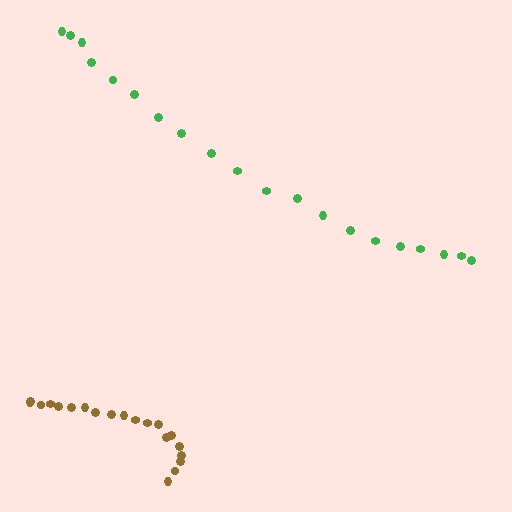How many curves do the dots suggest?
There are 2 distinct paths.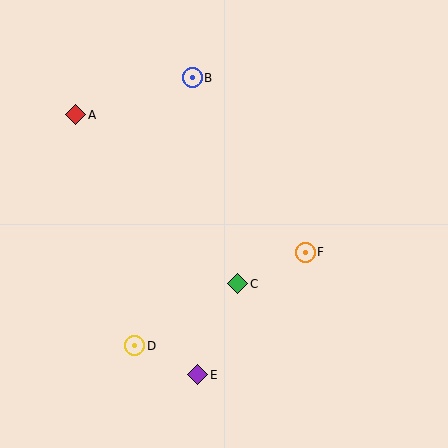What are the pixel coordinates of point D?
Point D is at (135, 346).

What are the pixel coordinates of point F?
Point F is at (305, 252).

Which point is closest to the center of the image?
Point C at (238, 284) is closest to the center.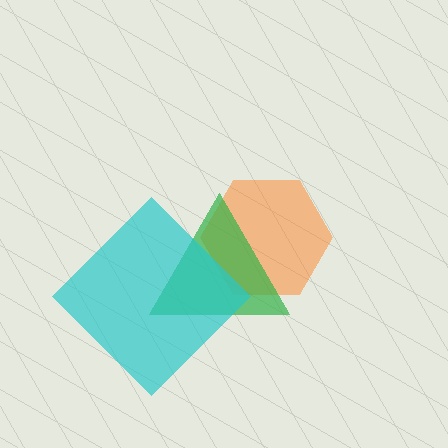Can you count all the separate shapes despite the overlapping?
Yes, there are 3 separate shapes.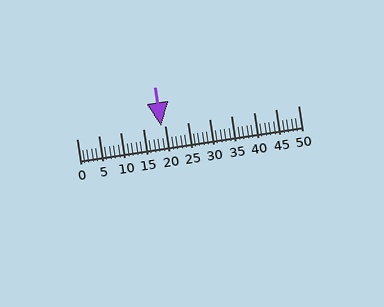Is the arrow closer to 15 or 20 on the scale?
The arrow is closer to 20.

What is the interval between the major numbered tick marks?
The major tick marks are spaced 5 units apart.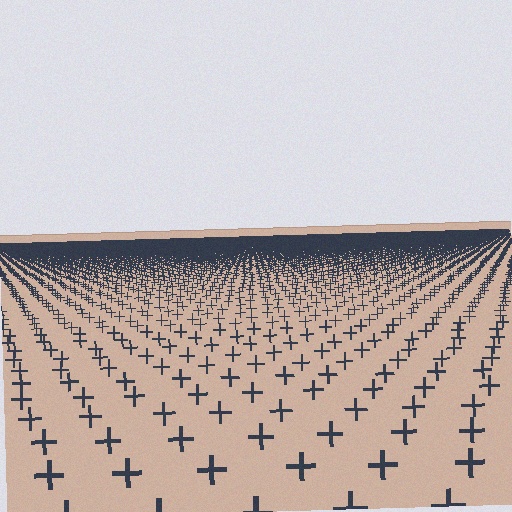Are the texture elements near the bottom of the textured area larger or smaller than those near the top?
Larger. Near the bottom, elements are closer to the viewer and appear at a bigger on-screen size.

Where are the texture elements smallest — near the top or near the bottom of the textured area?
Near the top.